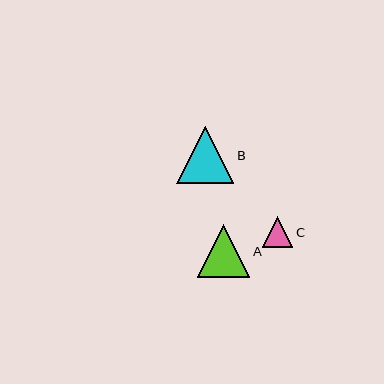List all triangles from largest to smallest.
From largest to smallest: B, A, C.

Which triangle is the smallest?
Triangle C is the smallest with a size of approximately 31 pixels.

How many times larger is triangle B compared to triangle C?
Triangle B is approximately 1.9 times the size of triangle C.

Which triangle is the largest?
Triangle B is the largest with a size of approximately 57 pixels.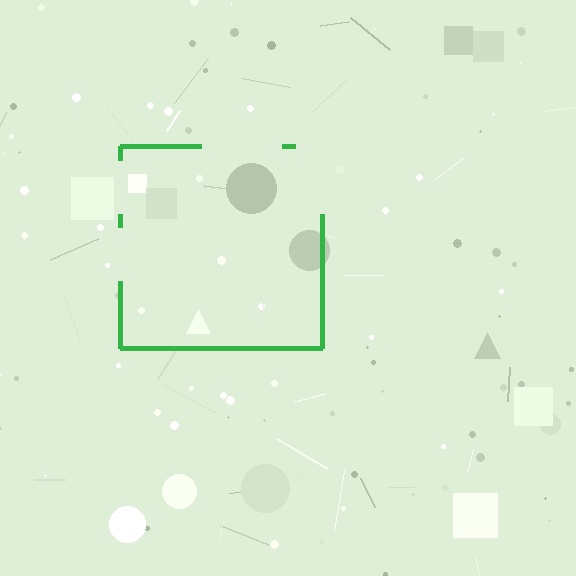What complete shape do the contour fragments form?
The contour fragments form a square.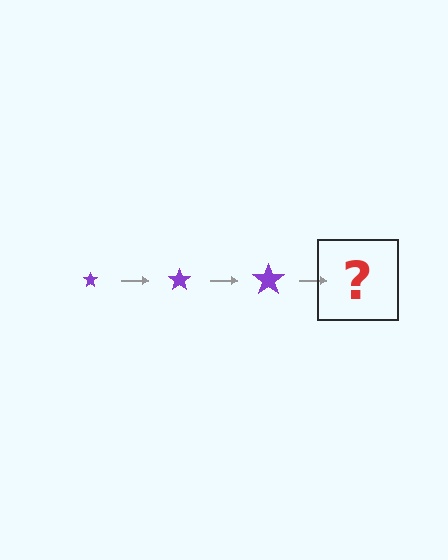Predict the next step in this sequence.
The next step is a purple star, larger than the previous one.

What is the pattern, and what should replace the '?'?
The pattern is that the star gets progressively larger each step. The '?' should be a purple star, larger than the previous one.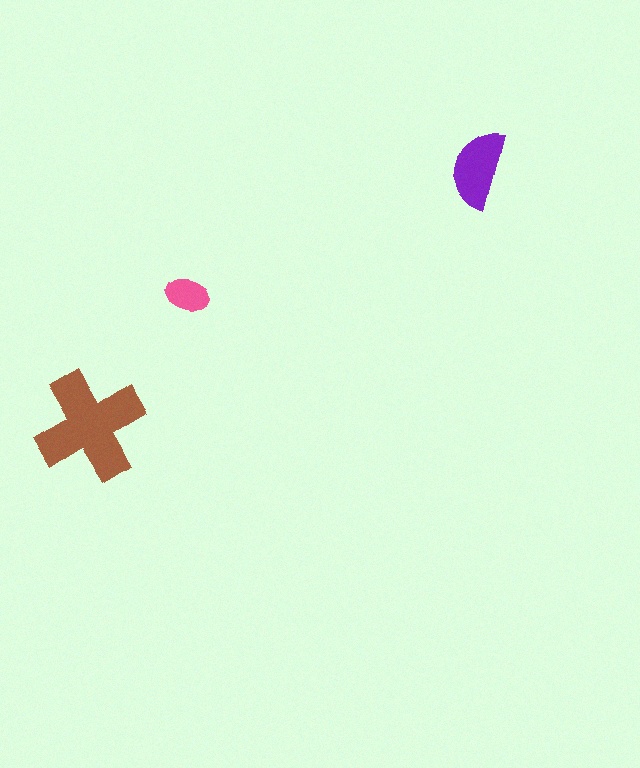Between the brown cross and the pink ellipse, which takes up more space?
The brown cross.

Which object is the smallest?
The pink ellipse.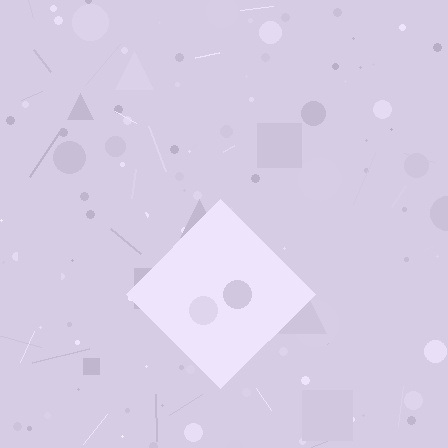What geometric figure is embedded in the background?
A diamond is embedded in the background.